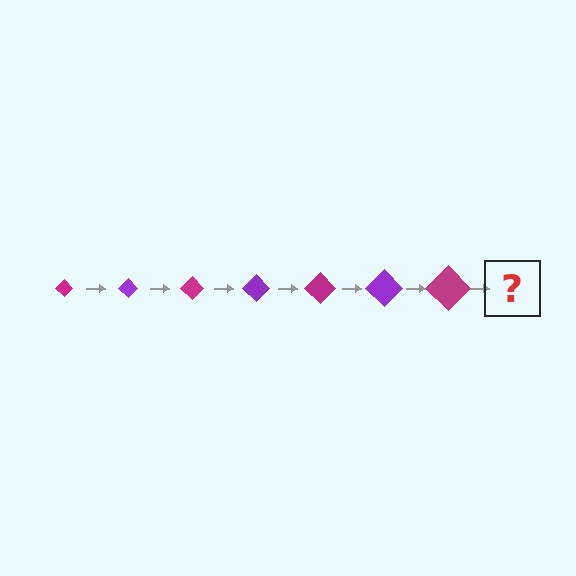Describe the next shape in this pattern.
It should be a purple diamond, larger than the previous one.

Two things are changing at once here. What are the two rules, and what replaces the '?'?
The two rules are that the diamond grows larger each step and the color cycles through magenta and purple. The '?' should be a purple diamond, larger than the previous one.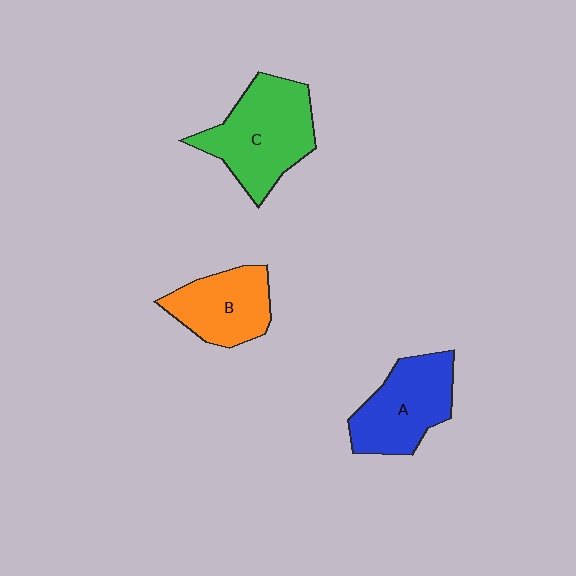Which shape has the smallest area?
Shape B (orange).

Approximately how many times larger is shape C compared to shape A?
Approximately 1.2 times.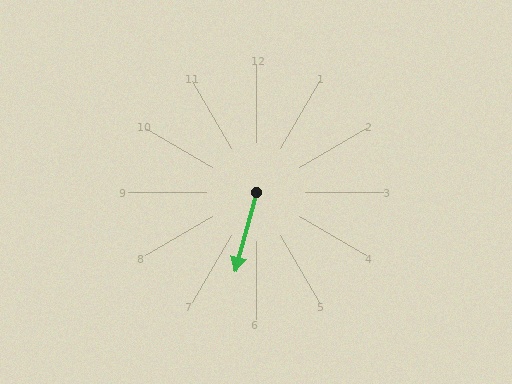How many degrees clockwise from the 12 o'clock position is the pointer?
Approximately 195 degrees.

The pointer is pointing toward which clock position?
Roughly 6 o'clock.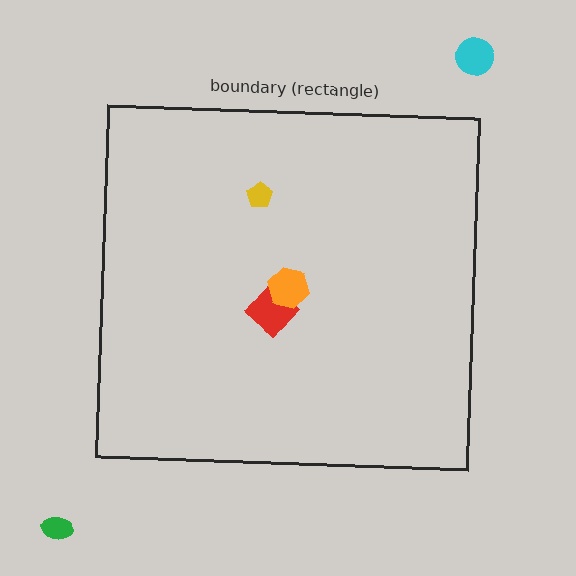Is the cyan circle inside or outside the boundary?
Outside.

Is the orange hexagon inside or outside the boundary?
Inside.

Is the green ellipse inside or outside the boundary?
Outside.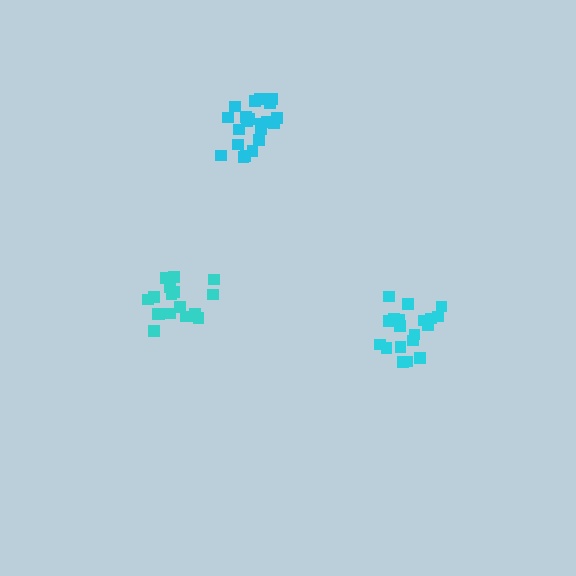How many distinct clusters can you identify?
There are 3 distinct clusters.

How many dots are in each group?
Group 1: 19 dots, Group 2: 21 dots, Group 3: 19 dots (59 total).